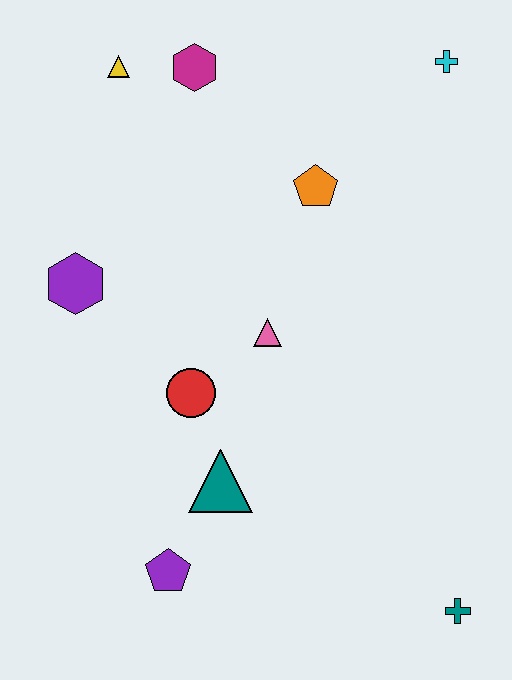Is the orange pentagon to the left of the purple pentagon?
No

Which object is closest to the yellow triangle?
The magenta hexagon is closest to the yellow triangle.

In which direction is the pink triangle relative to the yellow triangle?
The pink triangle is below the yellow triangle.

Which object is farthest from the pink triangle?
The teal cross is farthest from the pink triangle.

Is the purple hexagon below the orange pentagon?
Yes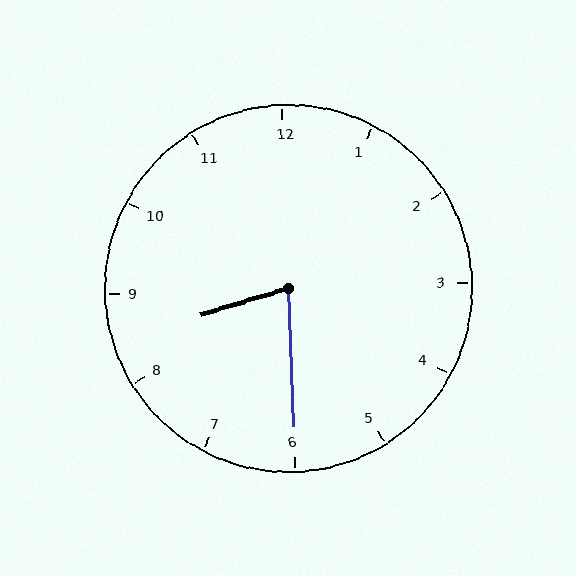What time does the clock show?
8:30.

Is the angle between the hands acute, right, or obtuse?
It is acute.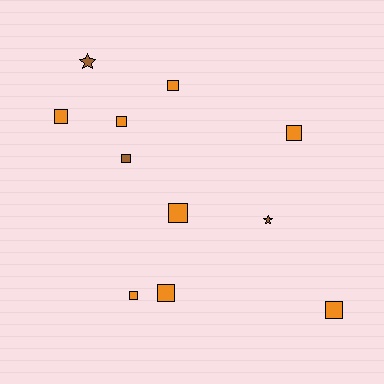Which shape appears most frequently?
Square, with 9 objects.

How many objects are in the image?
There are 11 objects.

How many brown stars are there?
There are 2 brown stars.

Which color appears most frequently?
Orange, with 8 objects.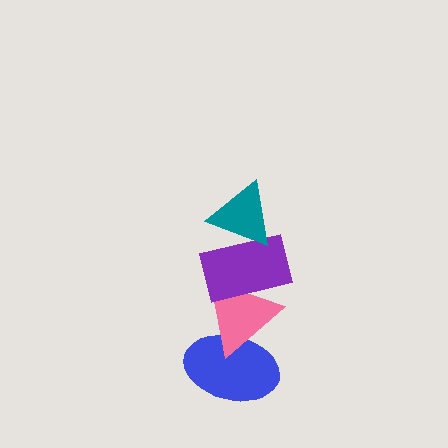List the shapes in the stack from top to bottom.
From top to bottom: the teal triangle, the purple rectangle, the pink triangle, the blue ellipse.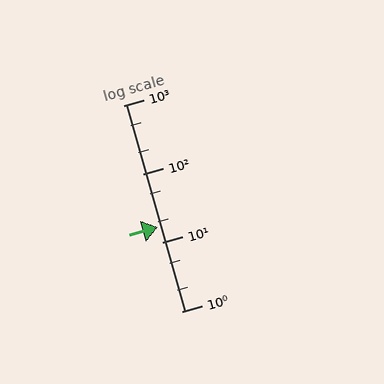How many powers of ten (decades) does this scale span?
The scale spans 3 decades, from 1 to 1000.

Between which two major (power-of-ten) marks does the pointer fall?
The pointer is between 10 and 100.